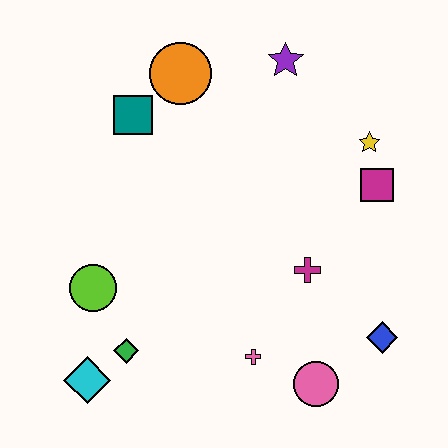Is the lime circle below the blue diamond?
No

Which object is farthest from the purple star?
The cyan diamond is farthest from the purple star.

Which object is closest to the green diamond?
The cyan diamond is closest to the green diamond.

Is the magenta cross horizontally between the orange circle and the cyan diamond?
No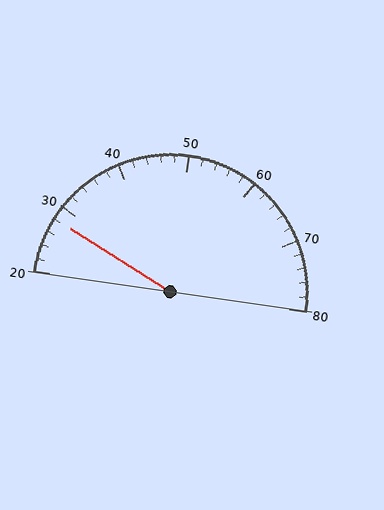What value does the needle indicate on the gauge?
The needle indicates approximately 28.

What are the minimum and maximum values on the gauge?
The gauge ranges from 20 to 80.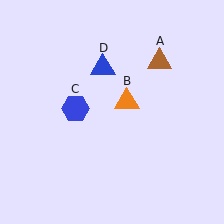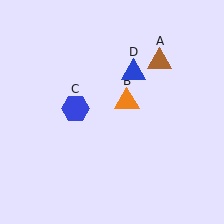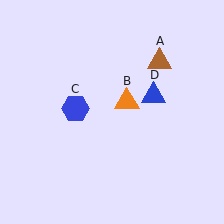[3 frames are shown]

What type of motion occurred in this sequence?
The blue triangle (object D) rotated clockwise around the center of the scene.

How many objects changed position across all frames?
1 object changed position: blue triangle (object D).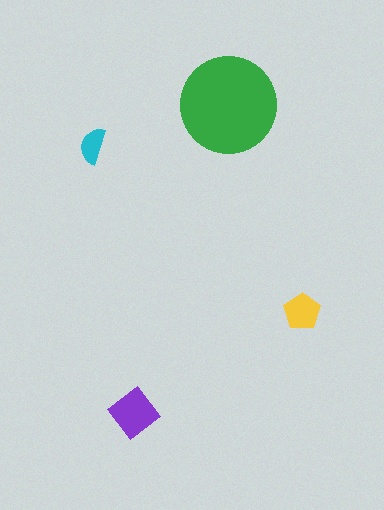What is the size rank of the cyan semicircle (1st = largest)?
4th.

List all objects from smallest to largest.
The cyan semicircle, the yellow pentagon, the purple diamond, the green circle.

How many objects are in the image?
There are 4 objects in the image.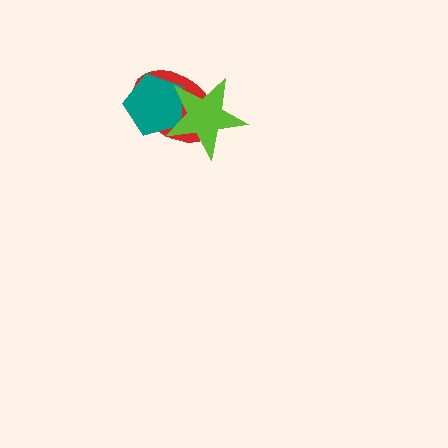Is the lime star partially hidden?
No, no other shape covers it.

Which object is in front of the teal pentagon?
The lime star is in front of the teal pentagon.